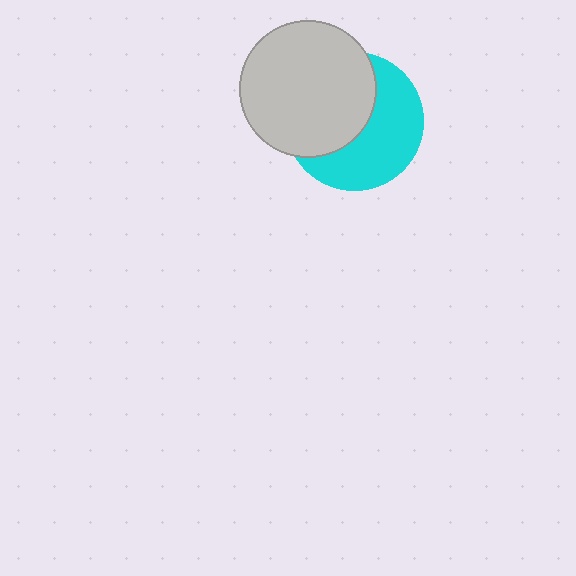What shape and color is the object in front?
The object in front is a light gray circle.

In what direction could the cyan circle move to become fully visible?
The cyan circle could move toward the lower-right. That would shift it out from behind the light gray circle entirely.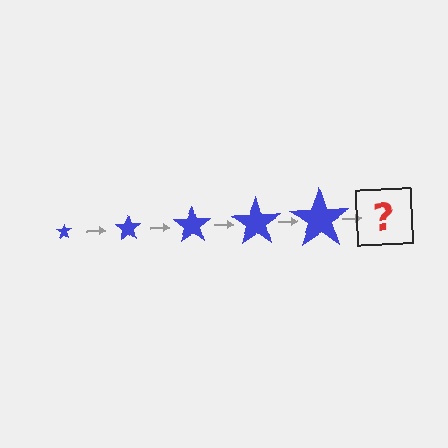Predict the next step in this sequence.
The next step is a blue star, larger than the previous one.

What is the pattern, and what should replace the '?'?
The pattern is that the star gets progressively larger each step. The '?' should be a blue star, larger than the previous one.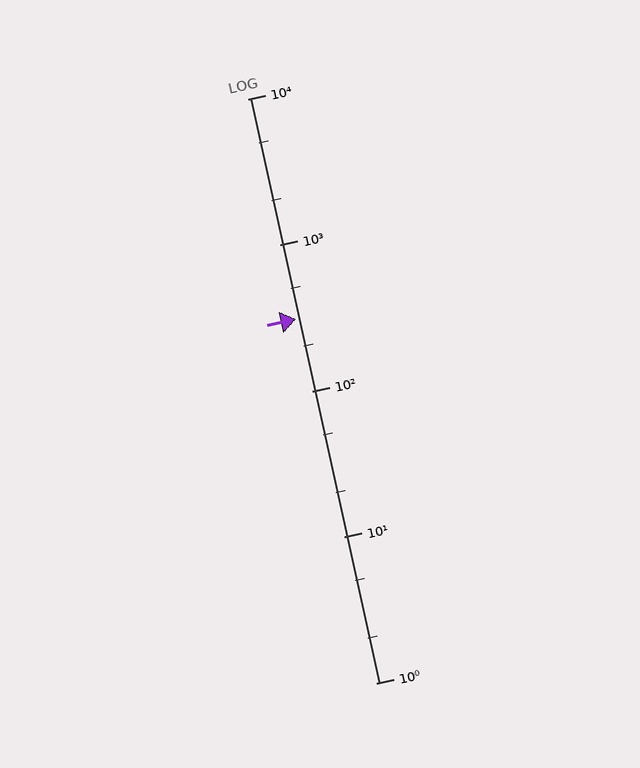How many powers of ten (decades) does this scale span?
The scale spans 4 decades, from 1 to 10000.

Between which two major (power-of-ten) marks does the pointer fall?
The pointer is between 100 and 1000.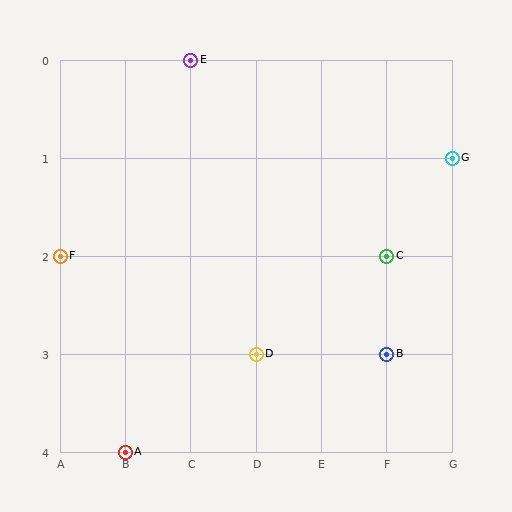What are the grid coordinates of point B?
Point B is at grid coordinates (F, 3).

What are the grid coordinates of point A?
Point A is at grid coordinates (B, 4).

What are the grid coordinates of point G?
Point G is at grid coordinates (G, 1).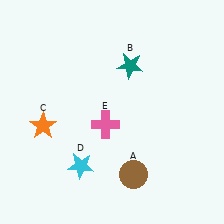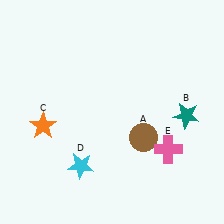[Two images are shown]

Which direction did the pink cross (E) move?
The pink cross (E) moved right.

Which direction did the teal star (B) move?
The teal star (B) moved right.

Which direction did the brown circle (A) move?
The brown circle (A) moved up.